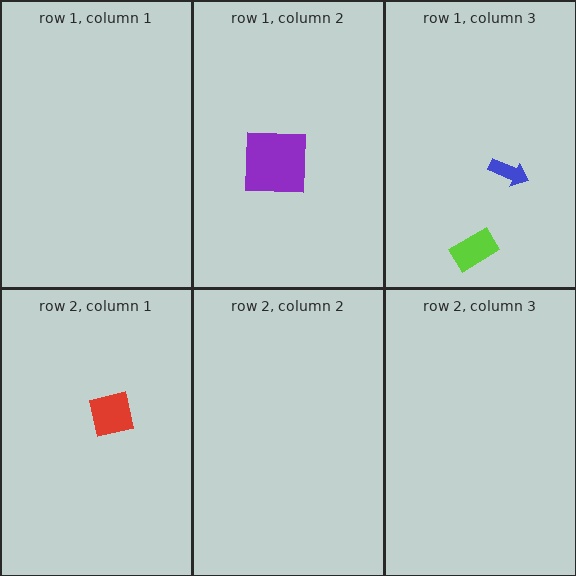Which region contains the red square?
The row 2, column 1 region.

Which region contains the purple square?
The row 1, column 2 region.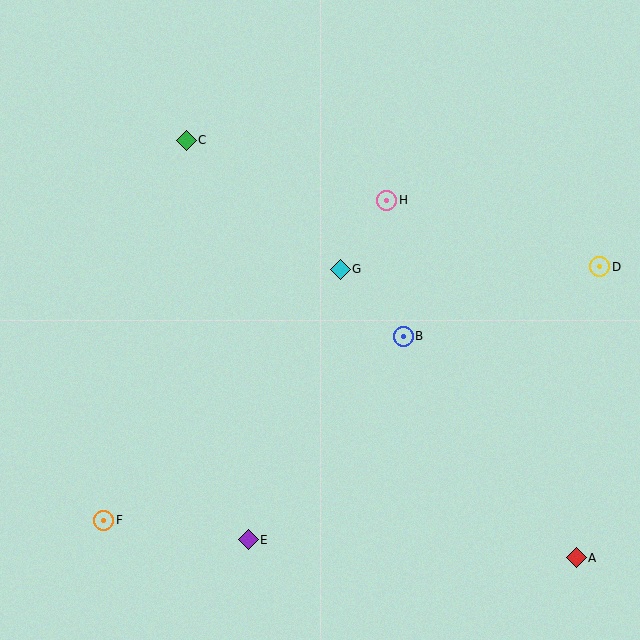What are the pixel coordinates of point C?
Point C is at (186, 140).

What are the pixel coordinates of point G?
Point G is at (340, 269).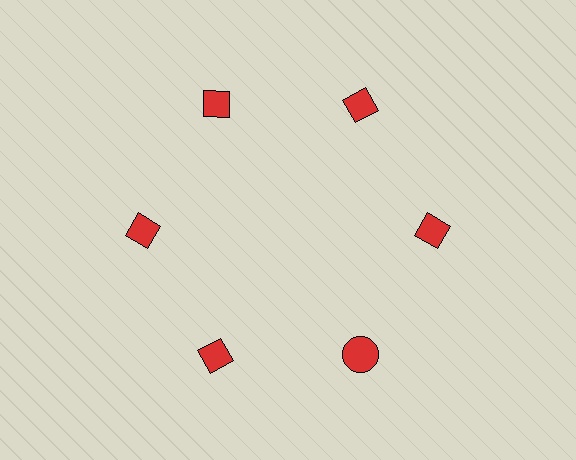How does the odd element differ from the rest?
It has a different shape: circle instead of diamond.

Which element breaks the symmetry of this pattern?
The red circle at roughly the 5 o'clock position breaks the symmetry. All other shapes are red diamonds.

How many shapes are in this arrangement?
There are 6 shapes arranged in a ring pattern.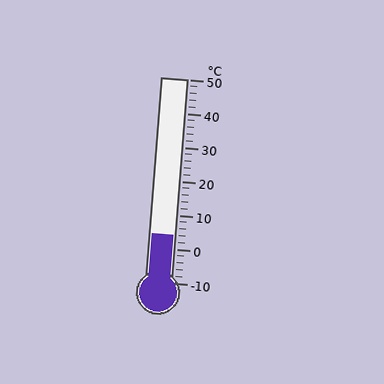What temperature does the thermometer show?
The thermometer shows approximately 4°C.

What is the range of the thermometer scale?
The thermometer scale ranges from -10°C to 50°C.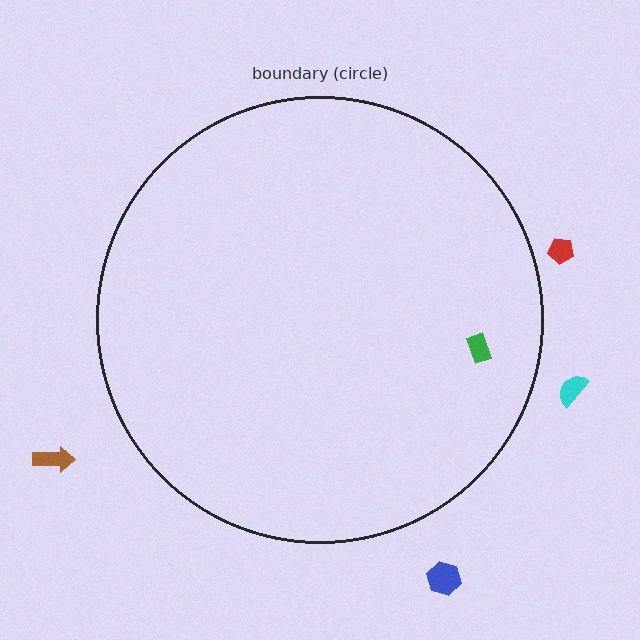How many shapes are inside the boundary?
1 inside, 4 outside.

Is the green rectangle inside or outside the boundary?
Inside.